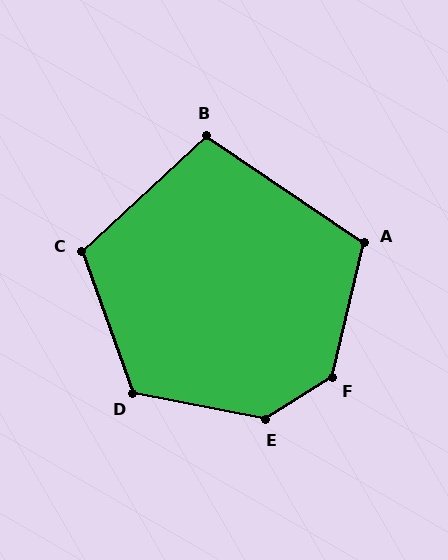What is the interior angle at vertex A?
Approximately 111 degrees (obtuse).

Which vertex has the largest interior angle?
E, at approximately 137 degrees.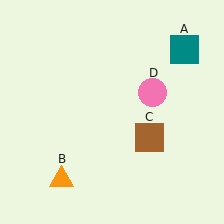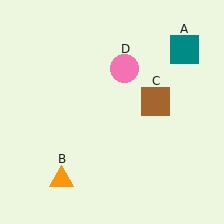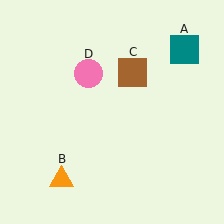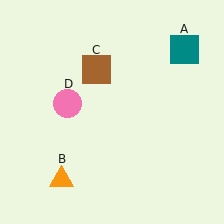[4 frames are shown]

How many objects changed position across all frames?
2 objects changed position: brown square (object C), pink circle (object D).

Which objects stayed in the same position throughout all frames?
Teal square (object A) and orange triangle (object B) remained stationary.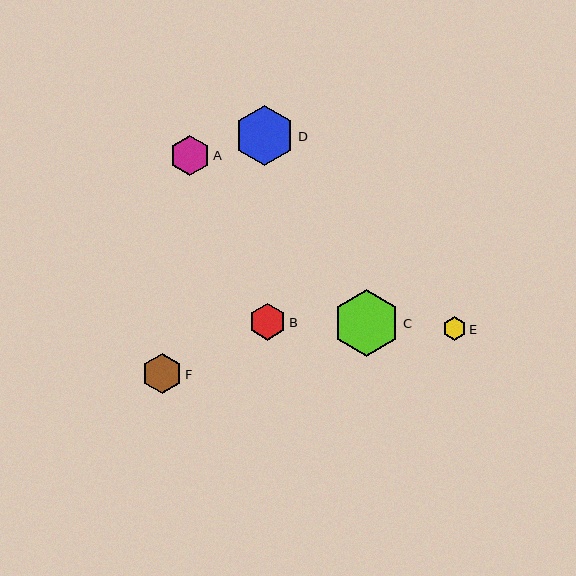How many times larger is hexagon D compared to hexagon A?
Hexagon D is approximately 1.5 times the size of hexagon A.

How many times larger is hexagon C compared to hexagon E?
Hexagon C is approximately 2.8 times the size of hexagon E.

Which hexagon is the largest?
Hexagon C is the largest with a size of approximately 66 pixels.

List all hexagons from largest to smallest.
From largest to smallest: C, D, F, A, B, E.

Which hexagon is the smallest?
Hexagon E is the smallest with a size of approximately 23 pixels.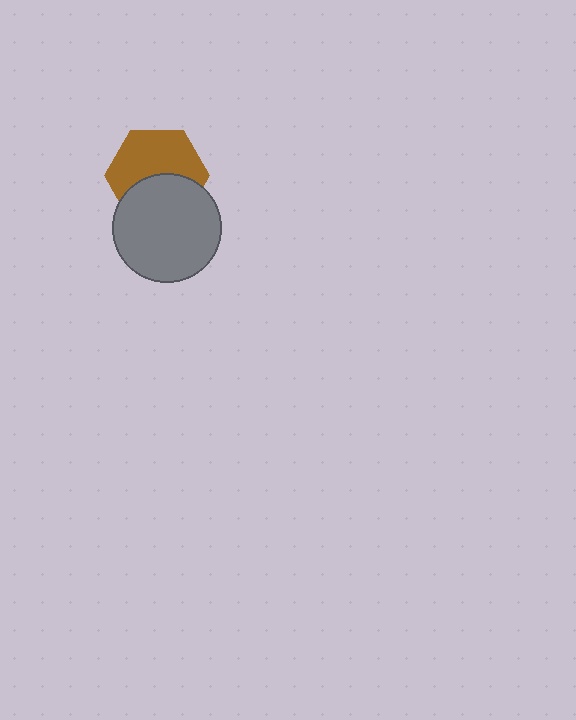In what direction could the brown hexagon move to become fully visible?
The brown hexagon could move up. That would shift it out from behind the gray circle entirely.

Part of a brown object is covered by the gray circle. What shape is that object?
It is a hexagon.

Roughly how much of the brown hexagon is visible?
About half of it is visible (roughly 58%).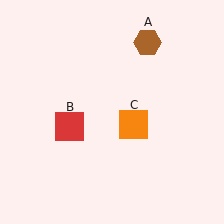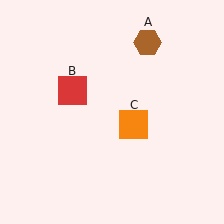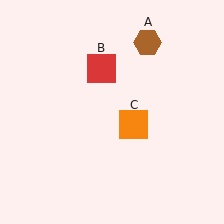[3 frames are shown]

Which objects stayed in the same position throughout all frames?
Brown hexagon (object A) and orange square (object C) remained stationary.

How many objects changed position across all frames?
1 object changed position: red square (object B).